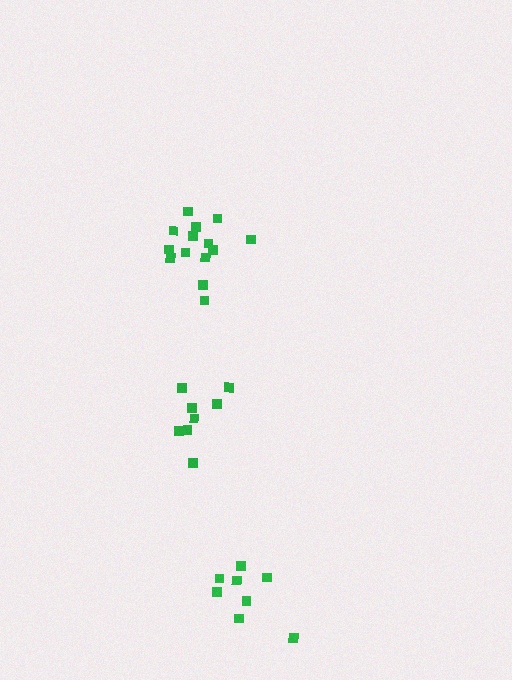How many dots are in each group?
Group 1: 8 dots, Group 2: 14 dots, Group 3: 8 dots (30 total).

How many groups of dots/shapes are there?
There are 3 groups.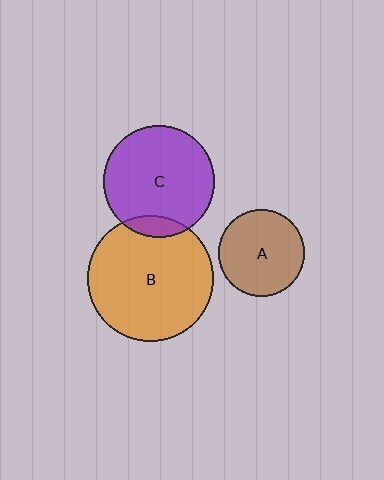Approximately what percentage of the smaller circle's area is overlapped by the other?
Approximately 10%.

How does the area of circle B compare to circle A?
Approximately 2.1 times.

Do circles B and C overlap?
Yes.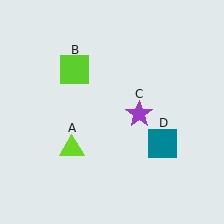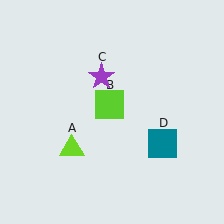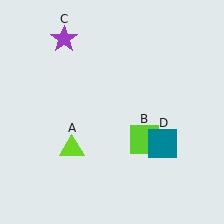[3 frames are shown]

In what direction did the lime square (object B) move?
The lime square (object B) moved down and to the right.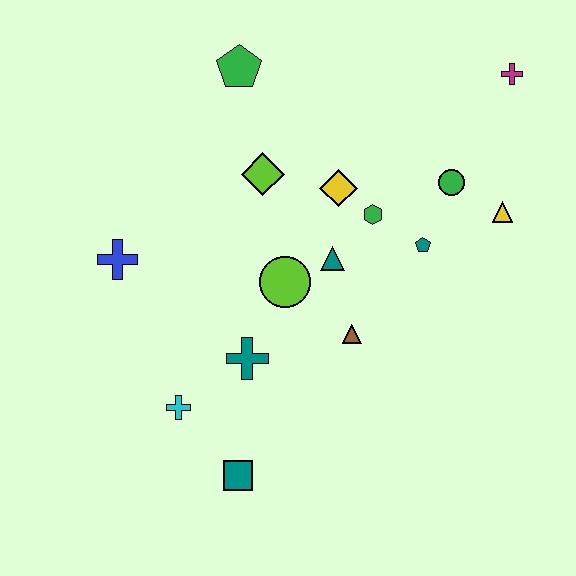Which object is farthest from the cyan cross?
The magenta cross is farthest from the cyan cross.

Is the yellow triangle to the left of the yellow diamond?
No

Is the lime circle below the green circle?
Yes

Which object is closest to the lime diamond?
The yellow diamond is closest to the lime diamond.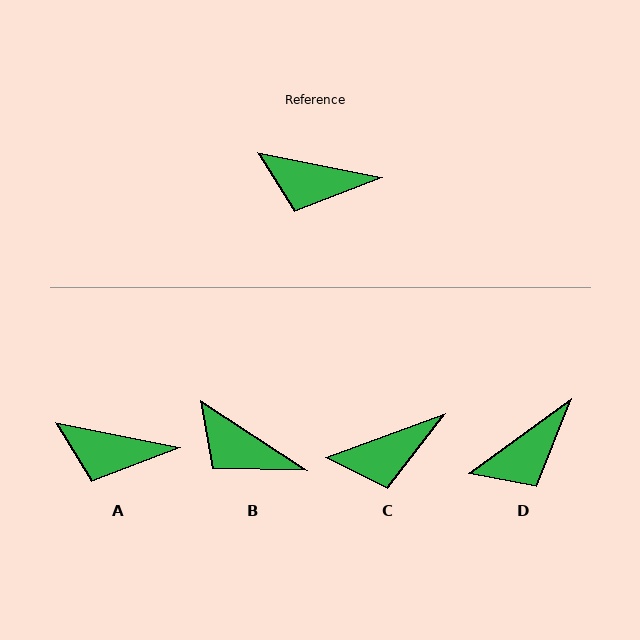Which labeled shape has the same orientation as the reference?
A.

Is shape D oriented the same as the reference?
No, it is off by about 47 degrees.